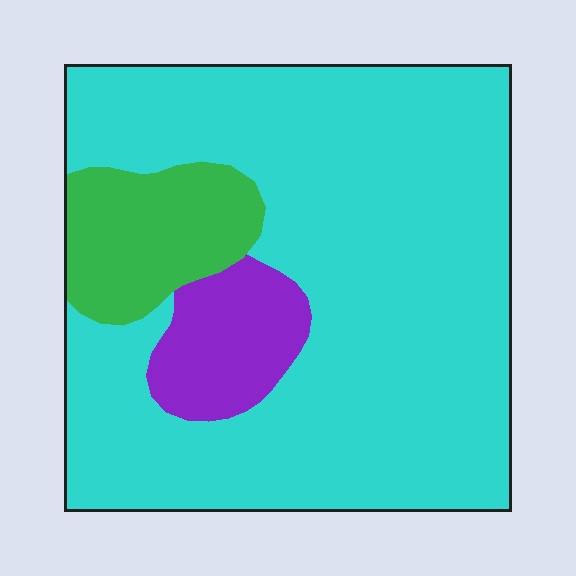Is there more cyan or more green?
Cyan.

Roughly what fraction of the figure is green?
Green takes up less than a sixth of the figure.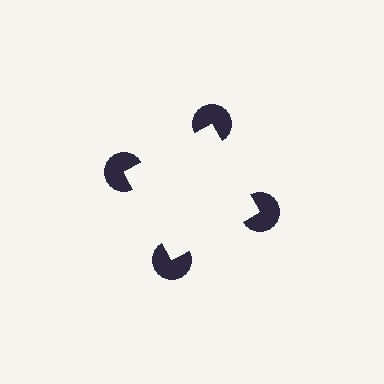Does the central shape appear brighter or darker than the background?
It typically appears slightly brighter than the background, even though no actual brightness change is drawn.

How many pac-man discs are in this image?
There are 4 — one at each vertex of the illusory square.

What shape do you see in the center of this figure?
An illusory square — its edges are inferred from the aligned wedge cuts in the pac-man discs, not physically drawn.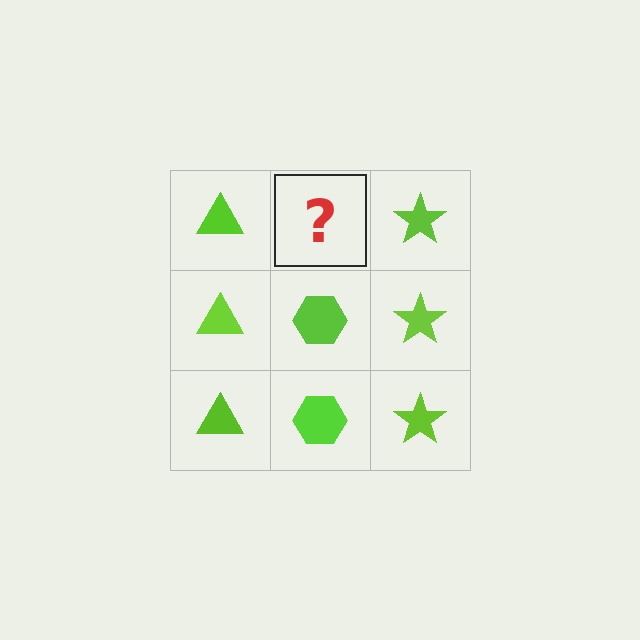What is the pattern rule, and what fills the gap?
The rule is that each column has a consistent shape. The gap should be filled with a lime hexagon.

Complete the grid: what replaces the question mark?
The question mark should be replaced with a lime hexagon.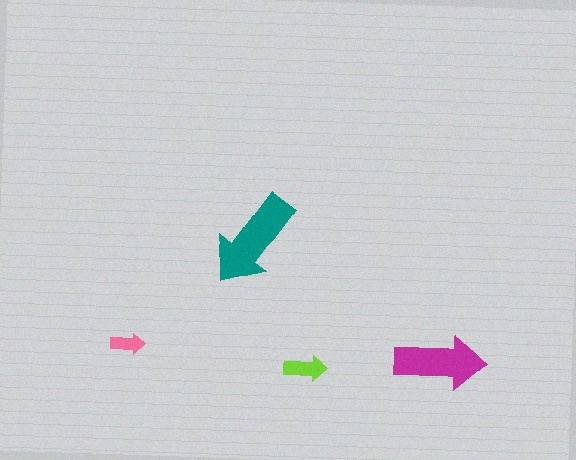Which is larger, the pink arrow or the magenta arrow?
The magenta one.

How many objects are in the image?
There are 4 objects in the image.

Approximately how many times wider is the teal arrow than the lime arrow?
About 2.5 times wider.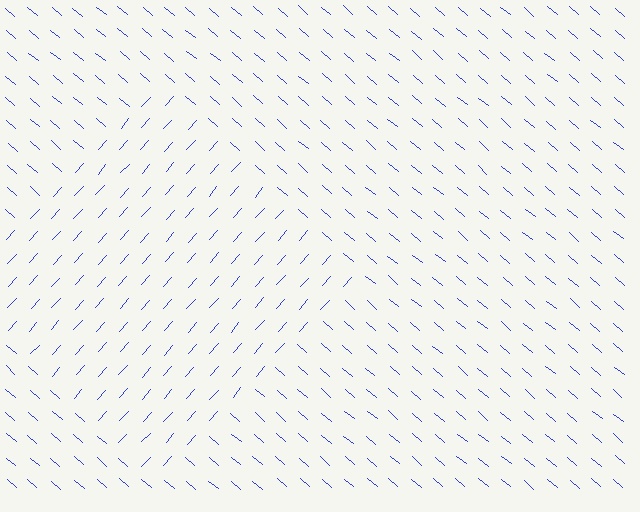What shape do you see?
I see a diamond.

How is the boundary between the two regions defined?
The boundary is defined purely by a change in line orientation (approximately 89 degrees difference). All lines are the same color and thickness.